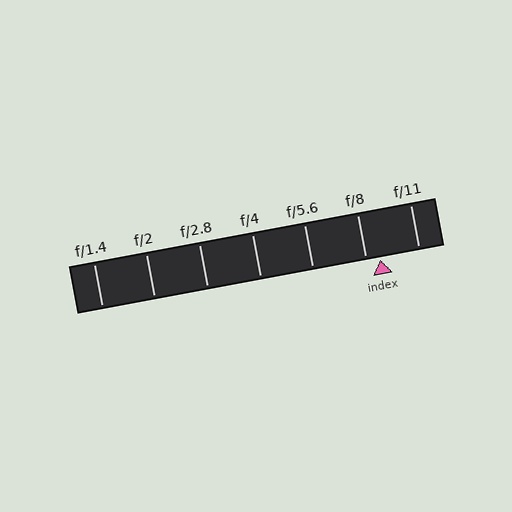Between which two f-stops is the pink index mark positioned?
The index mark is between f/8 and f/11.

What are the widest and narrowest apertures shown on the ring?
The widest aperture shown is f/1.4 and the narrowest is f/11.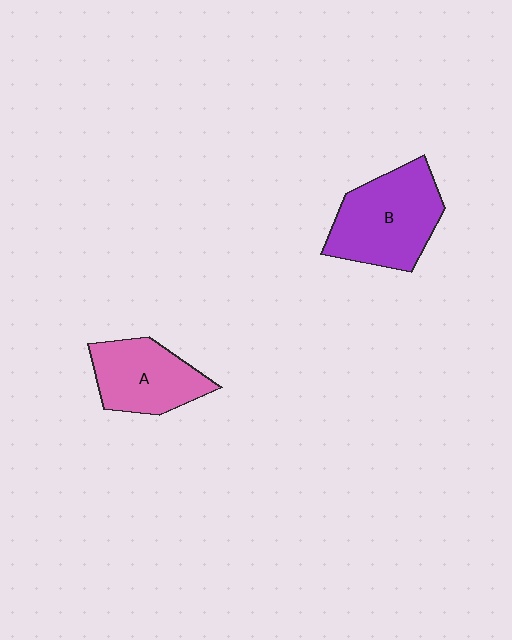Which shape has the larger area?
Shape B (purple).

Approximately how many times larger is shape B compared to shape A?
Approximately 1.3 times.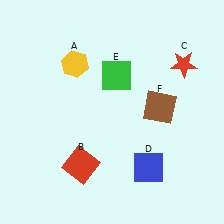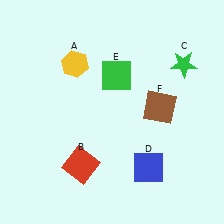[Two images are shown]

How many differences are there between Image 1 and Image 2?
There is 1 difference between the two images.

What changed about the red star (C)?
In Image 1, C is red. In Image 2, it changed to green.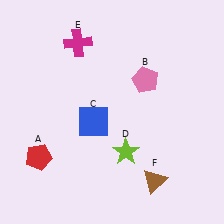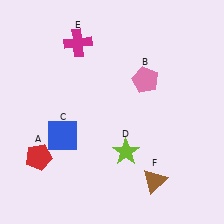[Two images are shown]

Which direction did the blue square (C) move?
The blue square (C) moved left.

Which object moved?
The blue square (C) moved left.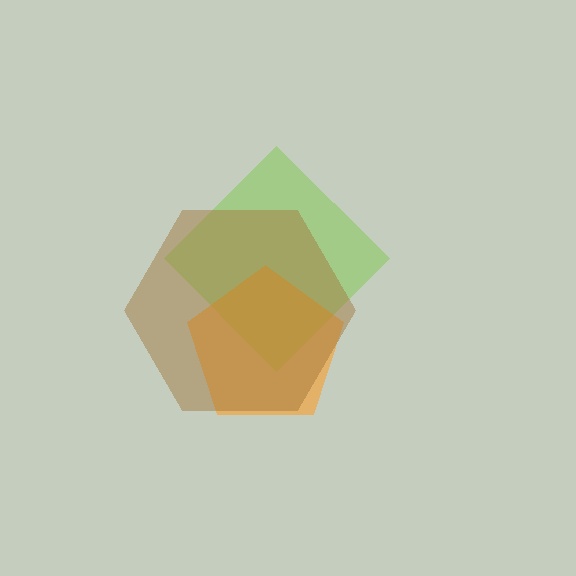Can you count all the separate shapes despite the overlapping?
Yes, there are 3 separate shapes.